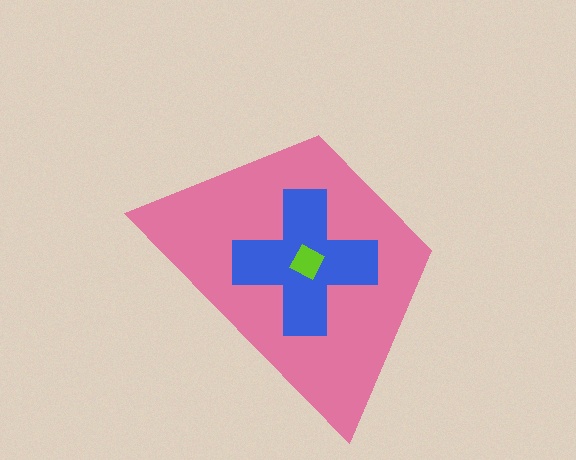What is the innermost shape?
The lime diamond.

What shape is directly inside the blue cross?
The lime diamond.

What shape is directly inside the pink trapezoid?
The blue cross.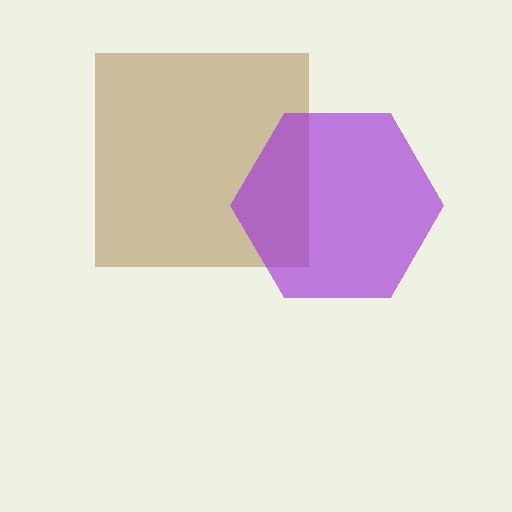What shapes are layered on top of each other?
The layered shapes are: a brown square, a purple hexagon.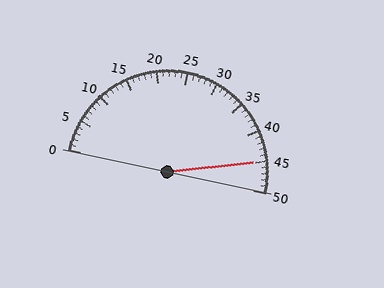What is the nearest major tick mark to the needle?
The nearest major tick mark is 45.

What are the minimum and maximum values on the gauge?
The gauge ranges from 0 to 50.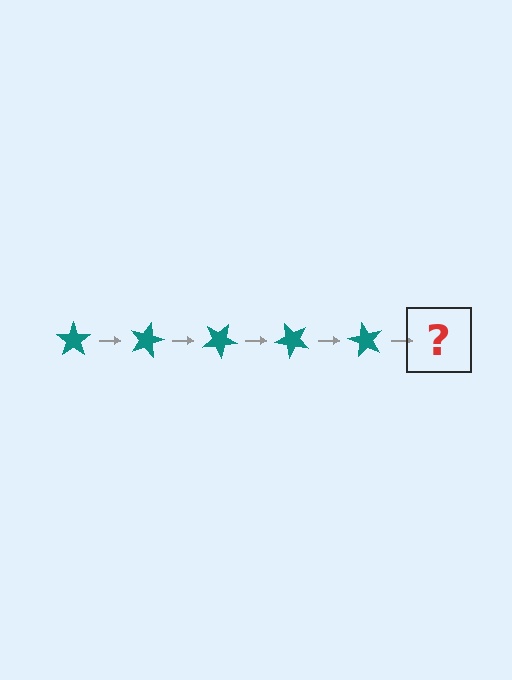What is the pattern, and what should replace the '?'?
The pattern is that the star rotates 15 degrees each step. The '?' should be a teal star rotated 75 degrees.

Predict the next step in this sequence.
The next step is a teal star rotated 75 degrees.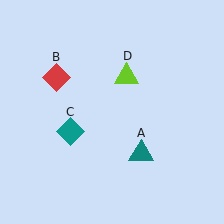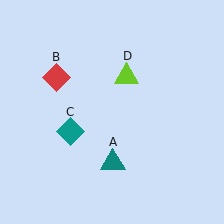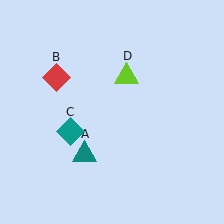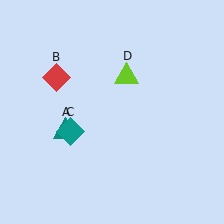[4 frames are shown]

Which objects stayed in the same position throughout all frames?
Red diamond (object B) and teal diamond (object C) and lime triangle (object D) remained stationary.